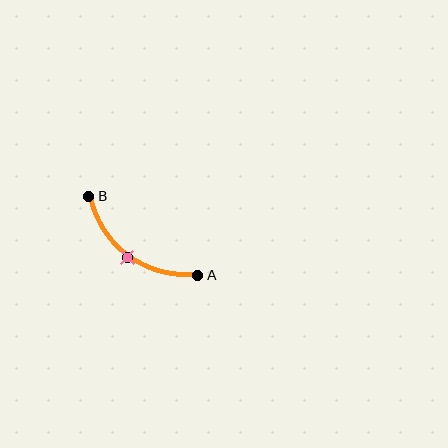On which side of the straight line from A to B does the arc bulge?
The arc bulges below and to the left of the straight line connecting A and B.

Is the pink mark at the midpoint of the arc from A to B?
Yes. The pink mark lies on the arc at equal arc-length from both A and B — it is the arc midpoint.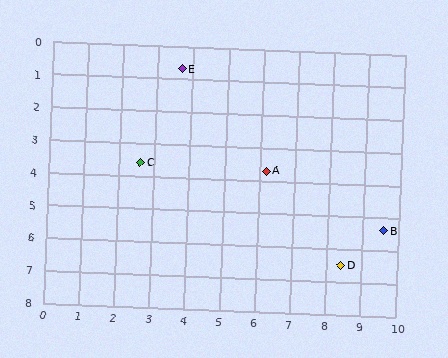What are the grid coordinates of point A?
Point A is at approximately (6.2, 3.7).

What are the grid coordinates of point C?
Point C is at approximately (2.6, 3.6).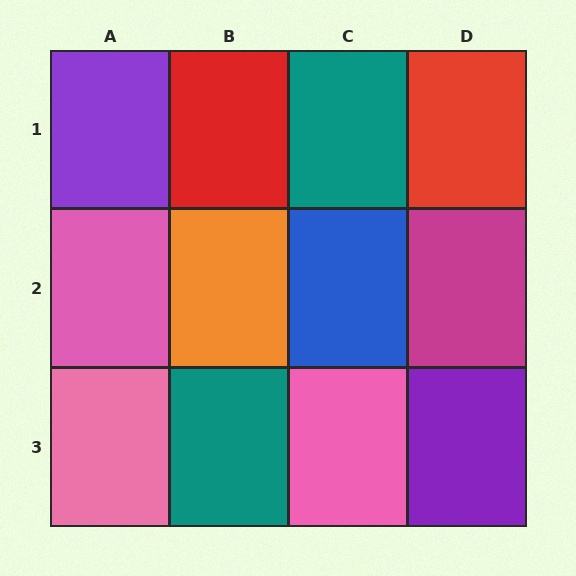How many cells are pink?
3 cells are pink.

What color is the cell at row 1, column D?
Red.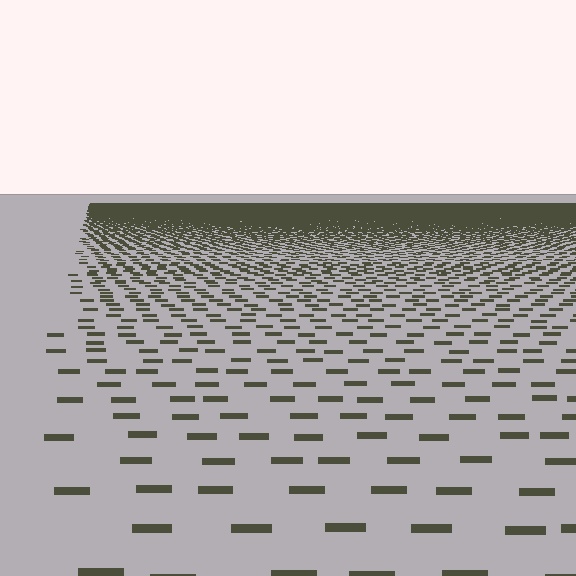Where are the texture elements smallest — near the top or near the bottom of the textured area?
Near the top.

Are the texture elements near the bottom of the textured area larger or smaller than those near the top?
Larger. Near the bottom, elements are closer to the viewer and appear at a bigger on-screen size.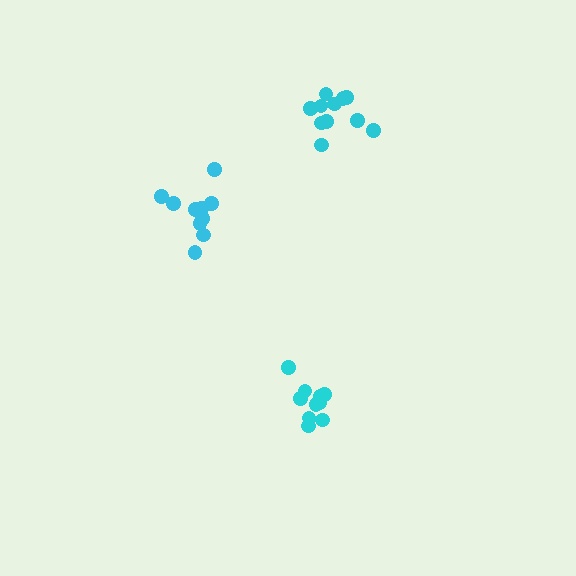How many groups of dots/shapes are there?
There are 3 groups.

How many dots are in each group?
Group 1: 11 dots, Group 2: 10 dots, Group 3: 10 dots (31 total).